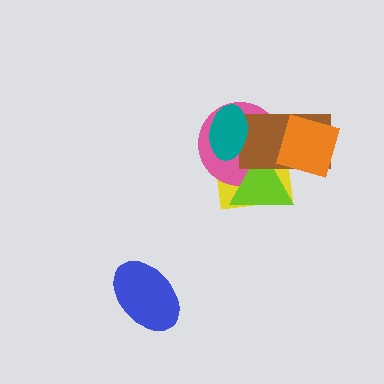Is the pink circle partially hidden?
Yes, it is partially covered by another shape.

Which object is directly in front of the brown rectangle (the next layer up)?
The orange diamond is directly in front of the brown rectangle.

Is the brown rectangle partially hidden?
Yes, it is partially covered by another shape.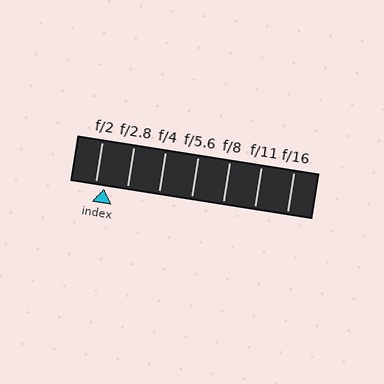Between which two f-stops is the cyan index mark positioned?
The index mark is between f/2 and f/2.8.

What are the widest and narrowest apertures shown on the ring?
The widest aperture shown is f/2 and the narrowest is f/16.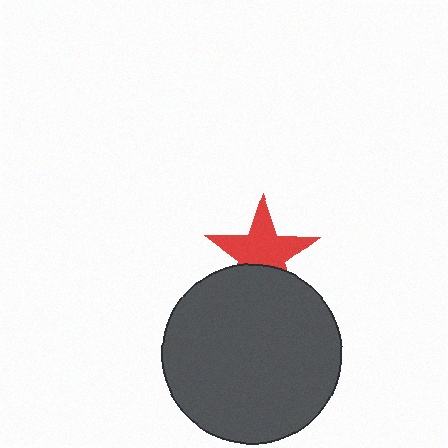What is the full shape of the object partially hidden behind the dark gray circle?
The partially hidden object is a red star.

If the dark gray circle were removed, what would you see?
You would see the complete red star.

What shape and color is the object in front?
The object in front is a dark gray circle.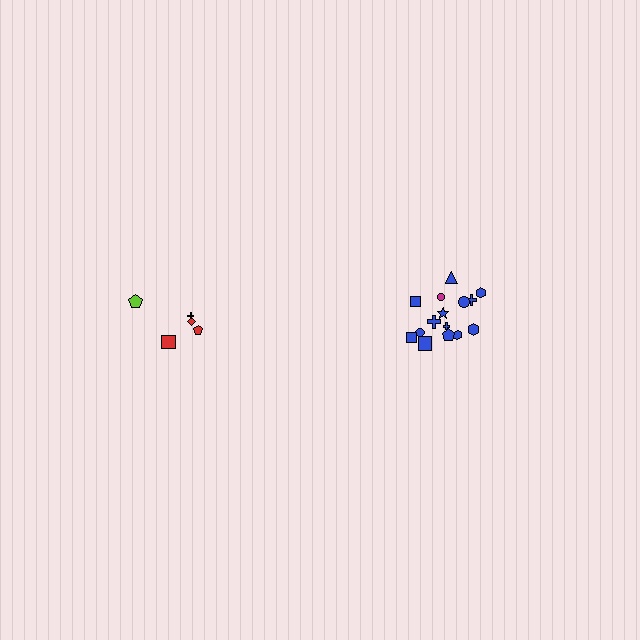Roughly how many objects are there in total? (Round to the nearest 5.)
Roughly 20 objects in total.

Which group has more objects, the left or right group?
The right group.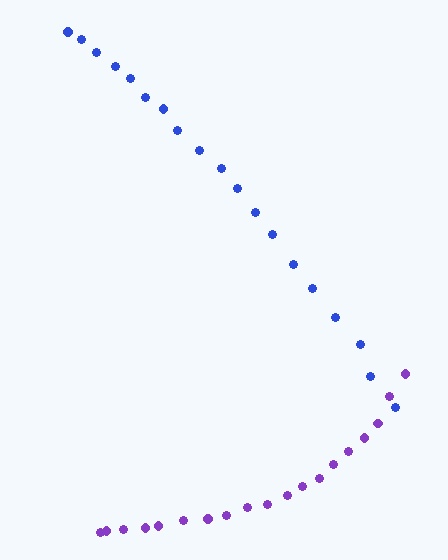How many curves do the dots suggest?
There are 2 distinct paths.